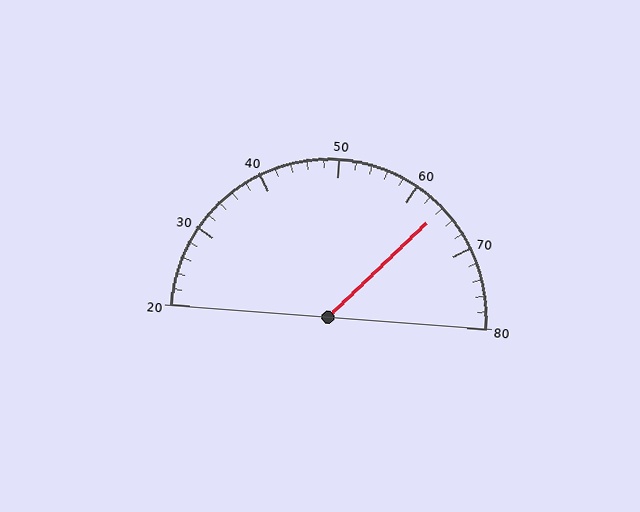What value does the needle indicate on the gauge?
The needle indicates approximately 64.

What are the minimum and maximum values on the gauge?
The gauge ranges from 20 to 80.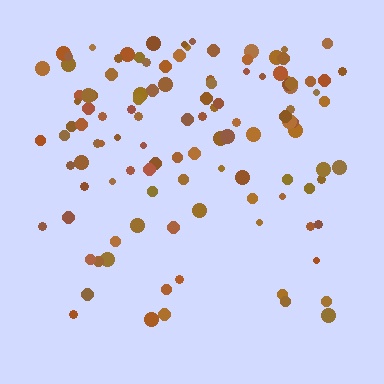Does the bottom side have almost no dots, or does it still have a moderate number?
Still a moderate number, just noticeably fewer than the top.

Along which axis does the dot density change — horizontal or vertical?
Vertical.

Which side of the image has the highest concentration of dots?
The top.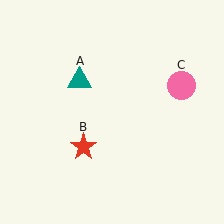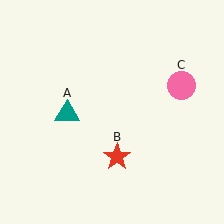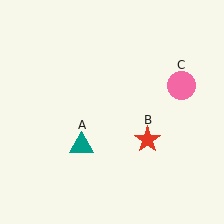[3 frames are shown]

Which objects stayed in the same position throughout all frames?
Pink circle (object C) remained stationary.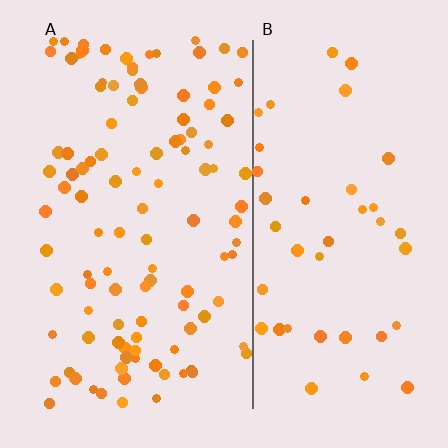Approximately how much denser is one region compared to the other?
Approximately 2.5× — region A over region B.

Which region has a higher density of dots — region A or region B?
A (the left).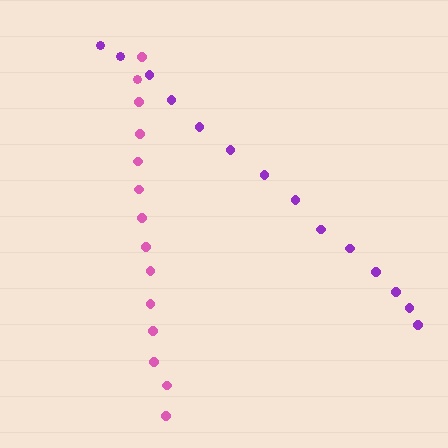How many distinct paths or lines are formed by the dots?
There are 2 distinct paths.